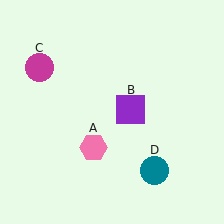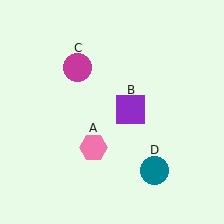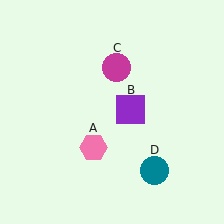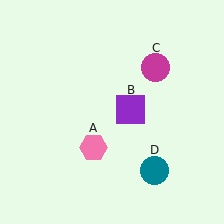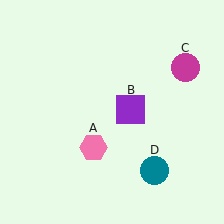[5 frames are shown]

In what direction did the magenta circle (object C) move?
The magenta circle (object C) moved right.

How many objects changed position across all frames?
1 object changed position: magenta circle (object C).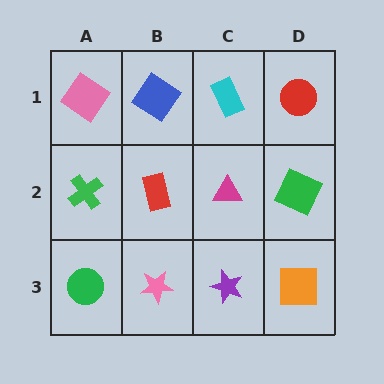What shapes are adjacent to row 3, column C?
A magenta triangle (row 2, column C), a pink star (row 3, column B), an orange square (row 3, column D).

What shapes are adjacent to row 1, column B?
A red rectangle (row 2, column B), a pink diamond (row 1, column A), a cyan rectangle (row 1, column C).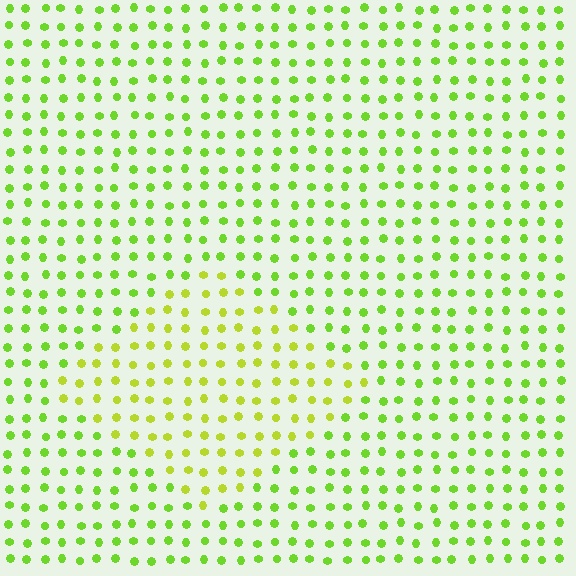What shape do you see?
I see a diamond.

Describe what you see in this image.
The image is filled with small lime elements in a uniform arrangement. A diamond-shaped region is visible where the elements are tinted to a slightly different hue, forming a subtle color boundary.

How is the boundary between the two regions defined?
The boundary is defined purely by a slight shift in hue (about 25 degrees). Spacing, size, and orientation are identical on both sides.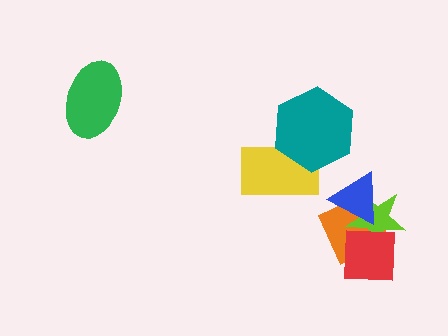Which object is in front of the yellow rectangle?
The teal hexagon is in front of the yellow rectangle.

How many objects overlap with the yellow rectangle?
1 object overlaps with the yellow rectangle.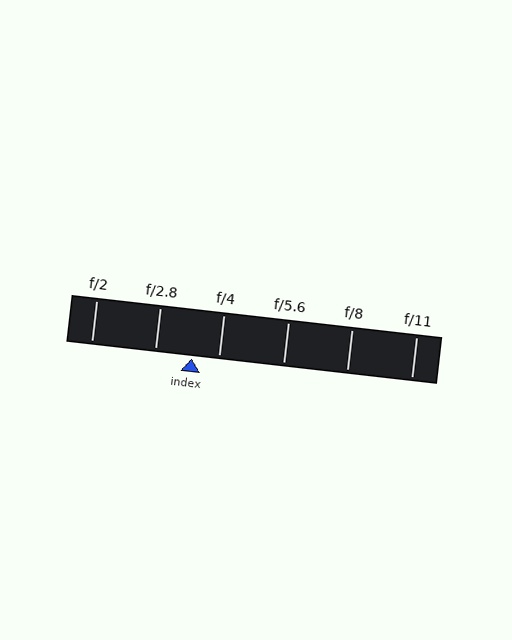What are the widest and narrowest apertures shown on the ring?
The widest aperture shown is f/2 and the narrowest is f/11.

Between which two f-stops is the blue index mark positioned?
The index mark is between f/2.8 and f/4.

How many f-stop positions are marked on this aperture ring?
There are 6 f-stop positions marked.